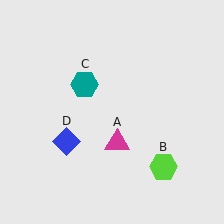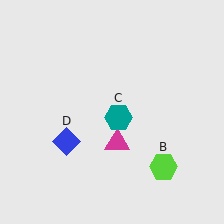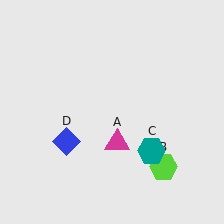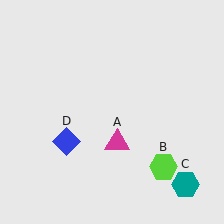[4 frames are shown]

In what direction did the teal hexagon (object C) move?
The teal hexagon (object C) moved down and to the right.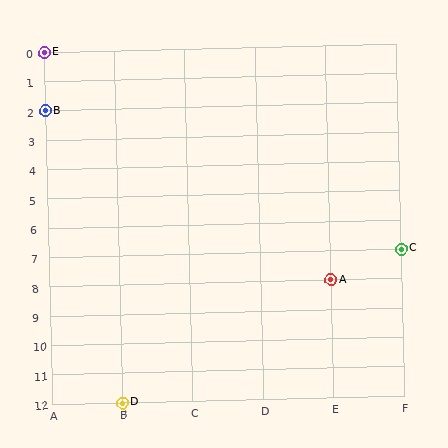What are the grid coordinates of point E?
Point E is at grid coordinates (A, 0).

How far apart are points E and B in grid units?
Points E and B are 2 rows apart.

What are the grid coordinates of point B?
Point B is at grid coordinates (A, 2).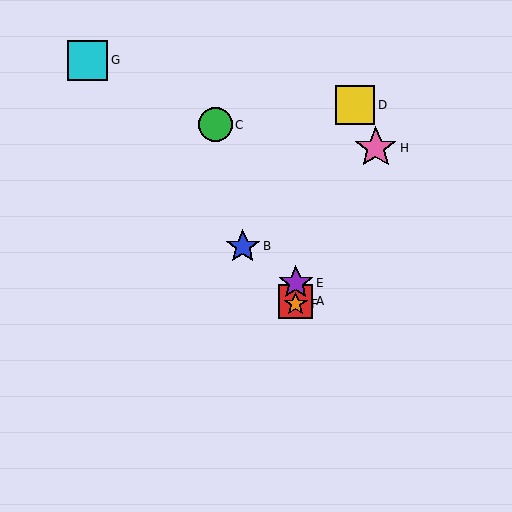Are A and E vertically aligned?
Yes, both are at x≈296.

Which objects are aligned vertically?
Objects A, E, F are aligned vertically.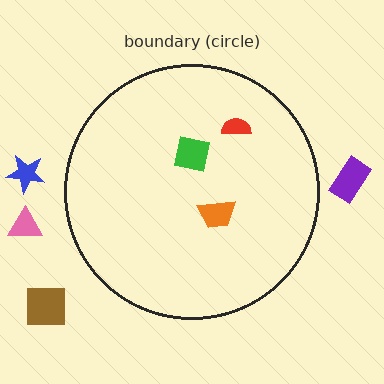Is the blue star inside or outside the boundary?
Outside.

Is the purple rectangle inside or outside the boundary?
Outside.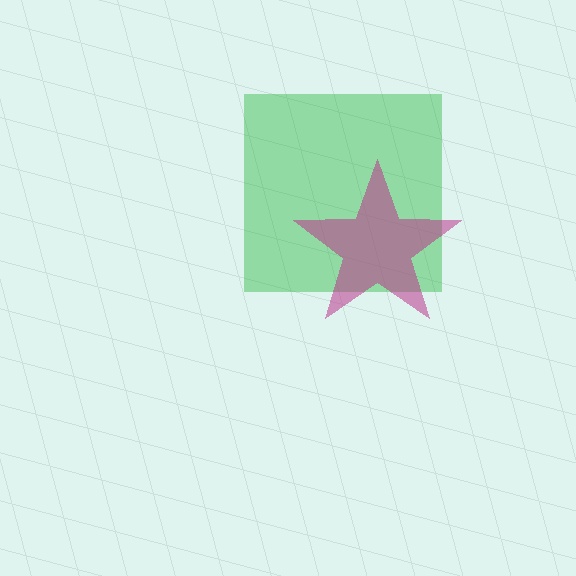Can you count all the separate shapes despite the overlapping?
Yes, there are 2 separate shapes.